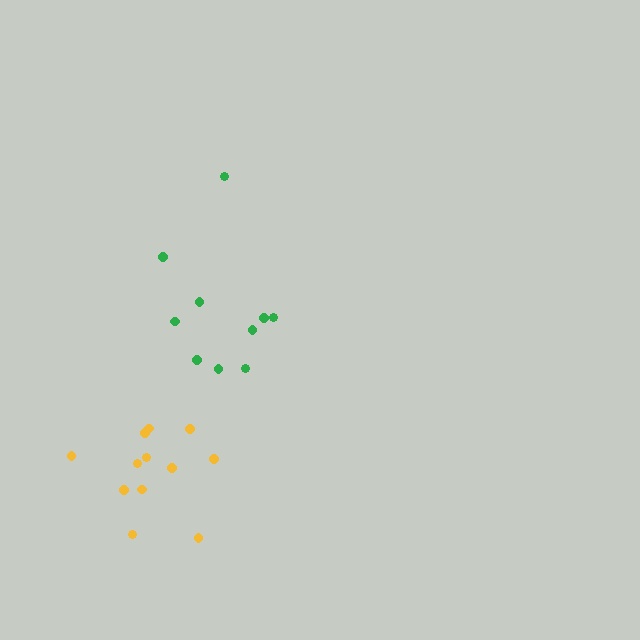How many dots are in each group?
Group 1: 10 dots, Group 2: 12 dots (22 total).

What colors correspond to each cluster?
The clusters are colored: green, yellow.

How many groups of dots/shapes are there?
There are 2 groups.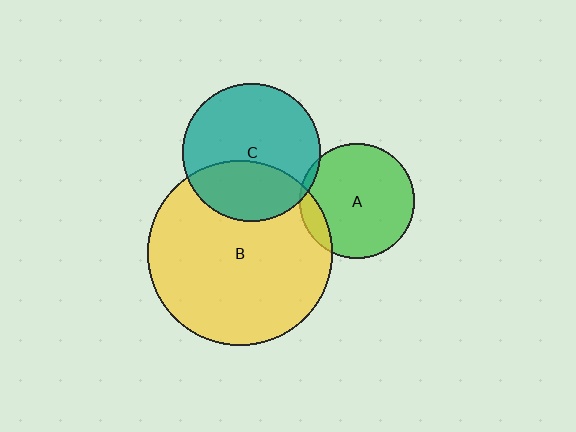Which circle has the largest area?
Circle B (yellow).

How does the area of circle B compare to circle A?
Approximately 2.6 times.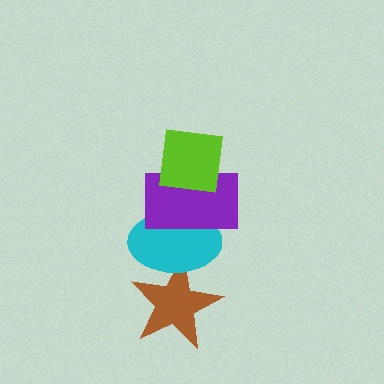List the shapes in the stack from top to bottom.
From top to bottom: the lime square, the purple rectangle, the cyan ellipse, the brown star.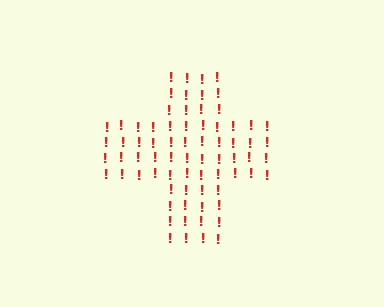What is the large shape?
The large shape is a cross.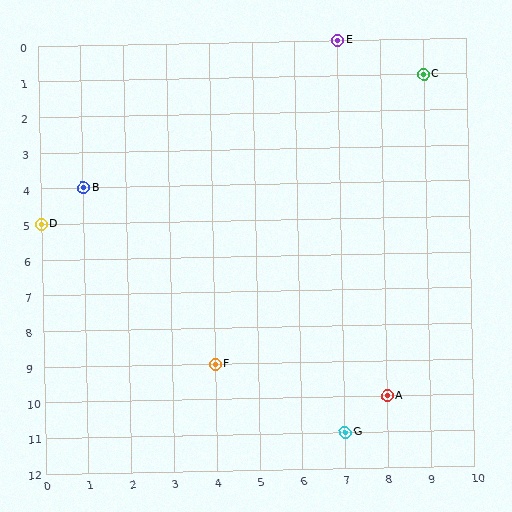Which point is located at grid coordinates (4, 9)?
Point F is at (4, 9).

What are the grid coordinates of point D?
Point D is at grid coordinates (0, 5).